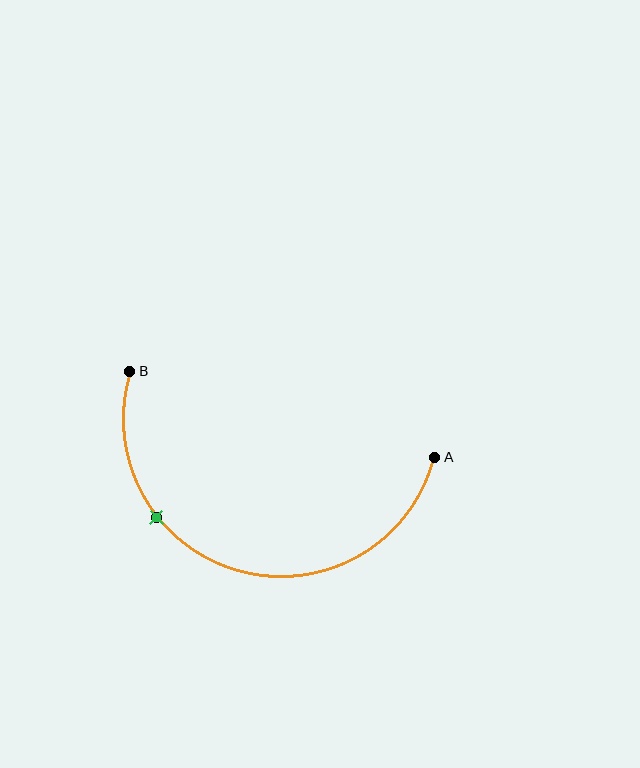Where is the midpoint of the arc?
The arc midpoint is the point on the curve farthest from the straight line joining A and B. It sits below that line.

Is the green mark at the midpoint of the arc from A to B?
No. The green mark lies on the arc but is closer to endpoint B. The arc midpoint would be at the point on the curve equidistant along the arc from both A and B.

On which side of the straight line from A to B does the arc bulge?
The arc bulges below the straight line connecting A and B.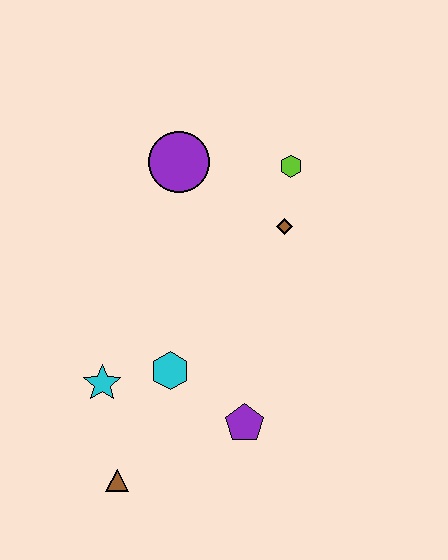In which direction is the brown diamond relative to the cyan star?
The brown diamond is to the right of the cyan star.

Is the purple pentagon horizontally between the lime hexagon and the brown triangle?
Yes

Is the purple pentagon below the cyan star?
Yes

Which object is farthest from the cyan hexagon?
The lime hexagon is farthest from the cyan hexagon.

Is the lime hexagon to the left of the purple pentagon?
No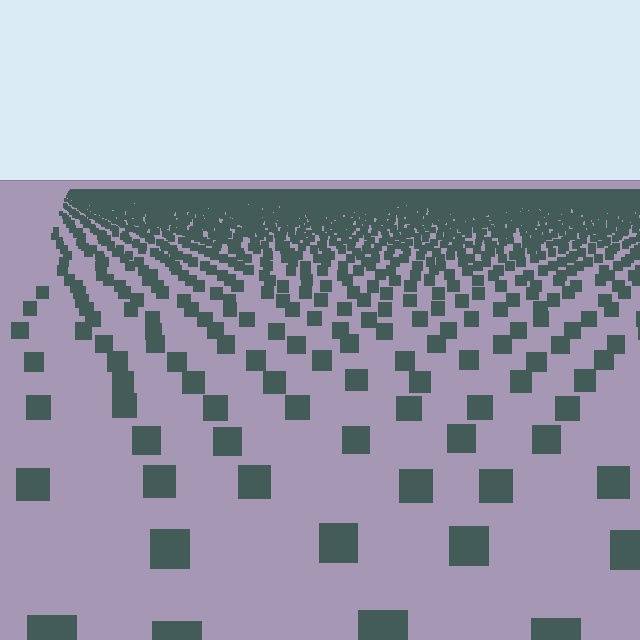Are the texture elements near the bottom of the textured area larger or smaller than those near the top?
Larger. Near the bottom, elements are closer to the viewer and appear at a bigger on-screen size.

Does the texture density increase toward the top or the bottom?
Density increases toward the top.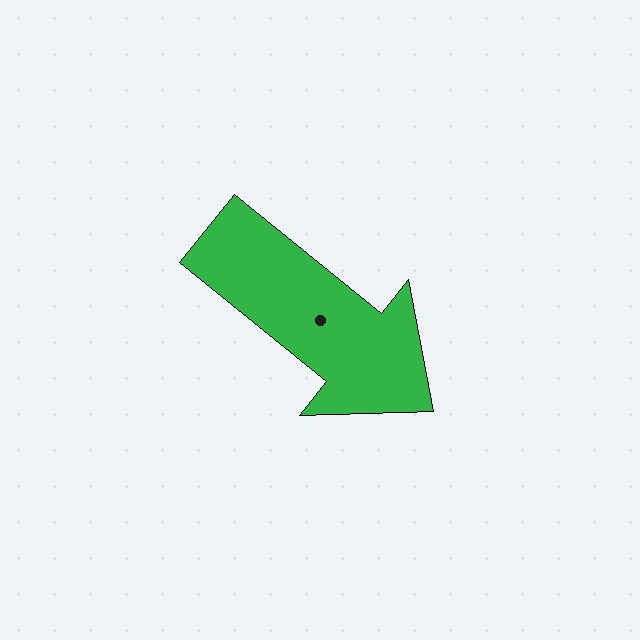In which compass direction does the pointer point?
Southeast.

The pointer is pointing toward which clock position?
Roughly 4 o'clock.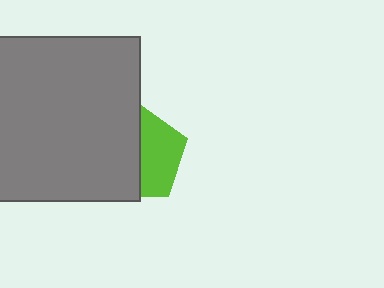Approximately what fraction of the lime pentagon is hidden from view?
Roughly 55% of the lime pentagon is hidden behind the gray square.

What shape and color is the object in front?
The object in front is a gray square.